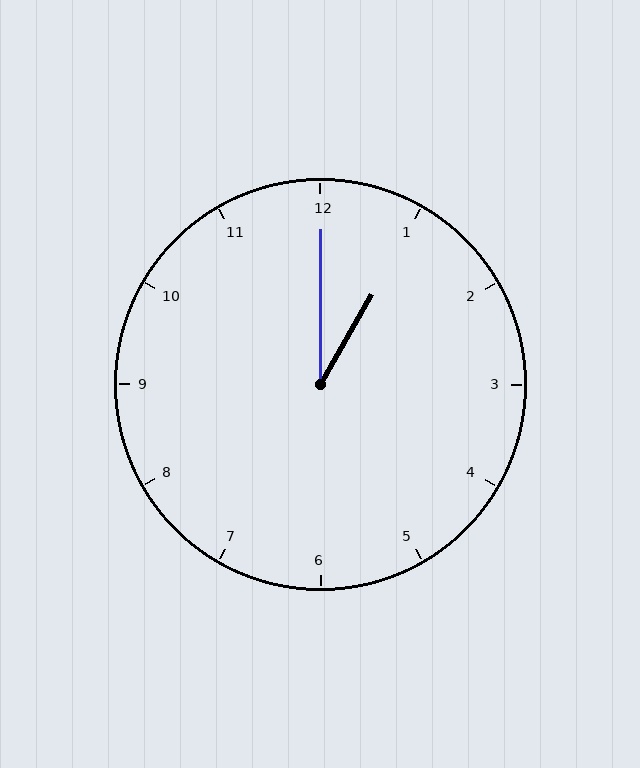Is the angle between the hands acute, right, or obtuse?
It is acute.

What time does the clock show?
1:00.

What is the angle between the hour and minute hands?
Approximately 30 degrees.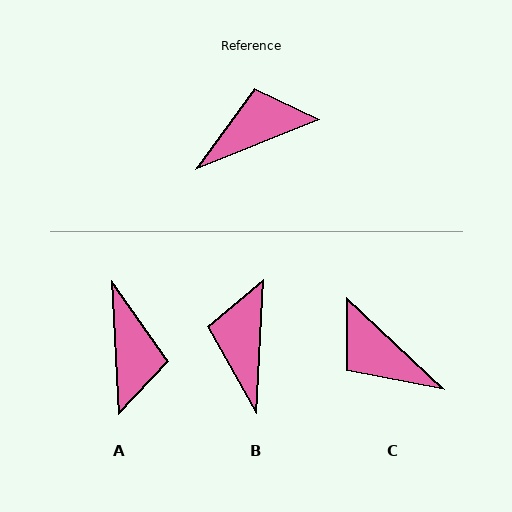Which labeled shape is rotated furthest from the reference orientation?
C, about 115 degrees away.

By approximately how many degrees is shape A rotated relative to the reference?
Approximately 109 degrees clockwise.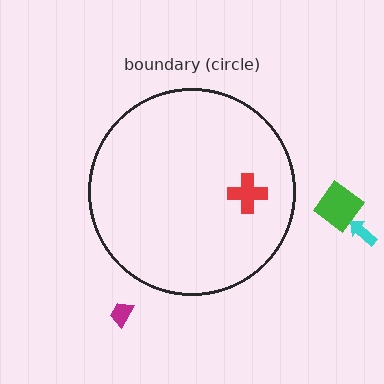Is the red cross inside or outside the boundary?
Inside.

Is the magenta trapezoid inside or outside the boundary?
Outside.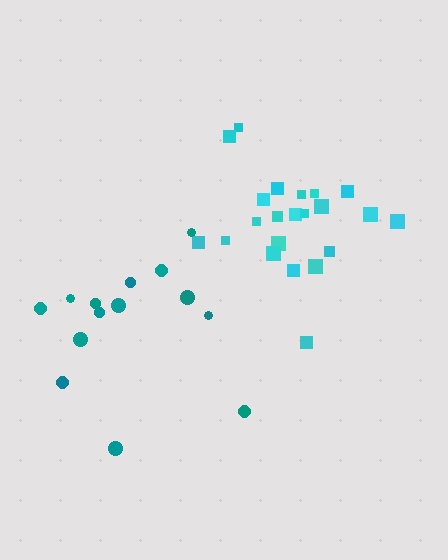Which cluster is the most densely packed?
Cyan.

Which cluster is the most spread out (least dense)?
Teal.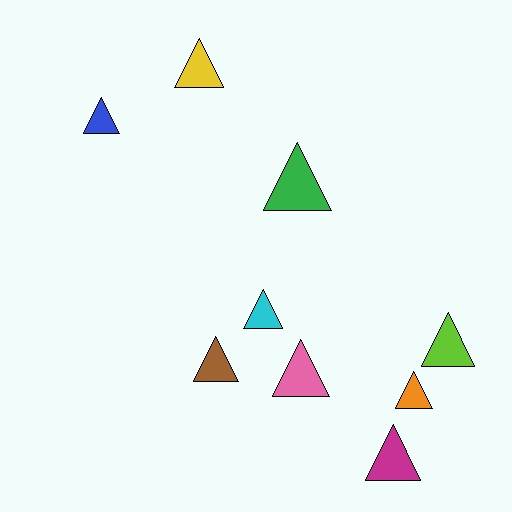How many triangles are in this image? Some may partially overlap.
There are 9 triangles.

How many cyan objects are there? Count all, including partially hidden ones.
There is 1 cyan object.